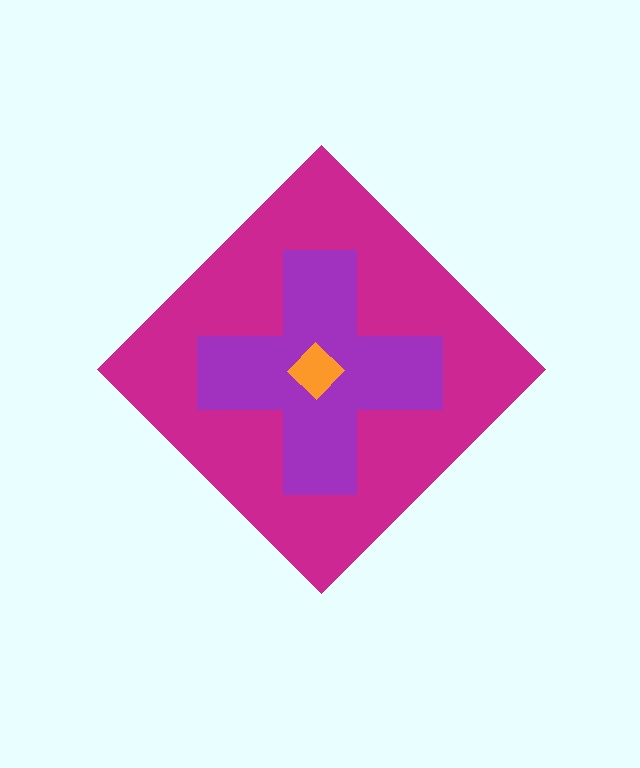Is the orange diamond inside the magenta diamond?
Yes.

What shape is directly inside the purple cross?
The orange diamond.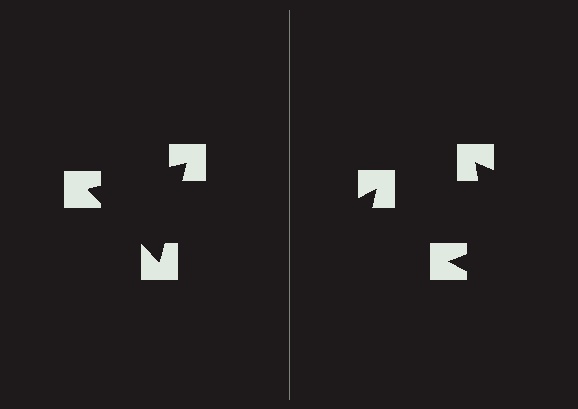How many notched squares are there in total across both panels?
6 — 3 on each side.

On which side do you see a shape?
An illusory triangle appears on the left side. On the right side the wedge cuts are rotated, so no coherent shape forms.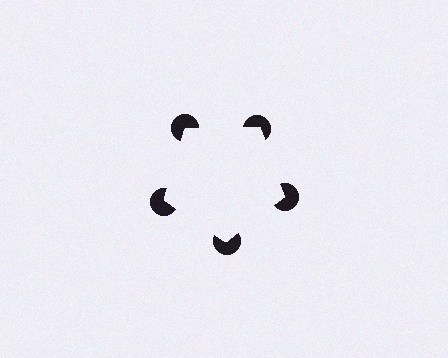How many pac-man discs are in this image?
There are 5 — one at each vertex of the illusory pentagon.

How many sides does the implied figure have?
5 sides.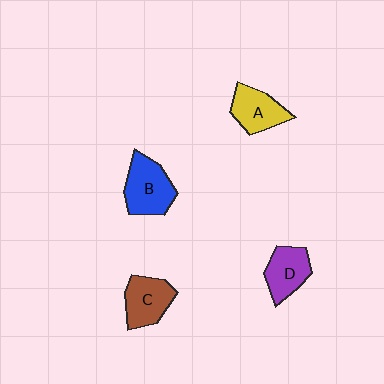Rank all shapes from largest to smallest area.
From largest to smallest: B (blue), C (brown), A (yellow), D (purple).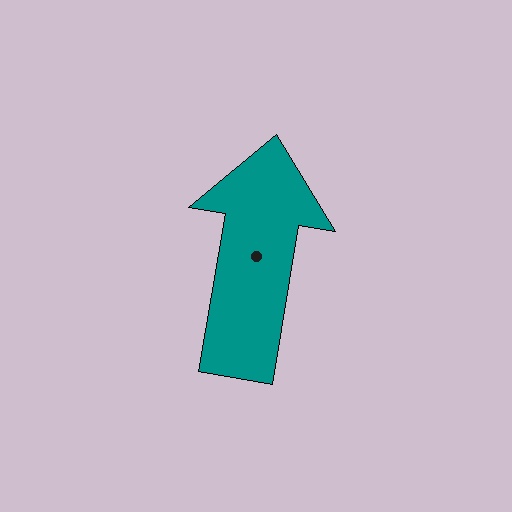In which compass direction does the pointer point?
North.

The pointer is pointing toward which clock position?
Roughly 12 o'clock.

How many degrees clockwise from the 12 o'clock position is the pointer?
Approximately 10 degrees.